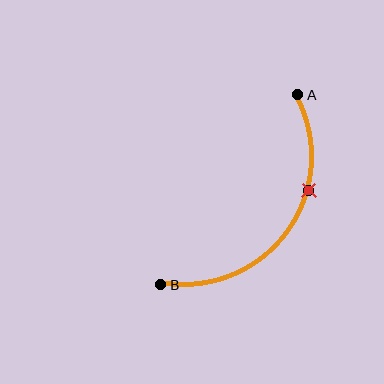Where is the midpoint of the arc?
The arc midpoint is the point on the curve farthest from the straight line joining A and B. It sits below and to the right of that line.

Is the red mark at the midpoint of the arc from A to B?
No. The red mark lies on the arc but is closer to endpoint A. The arc midpoint would be at the point on the curve equidistant along the arc from both A and B.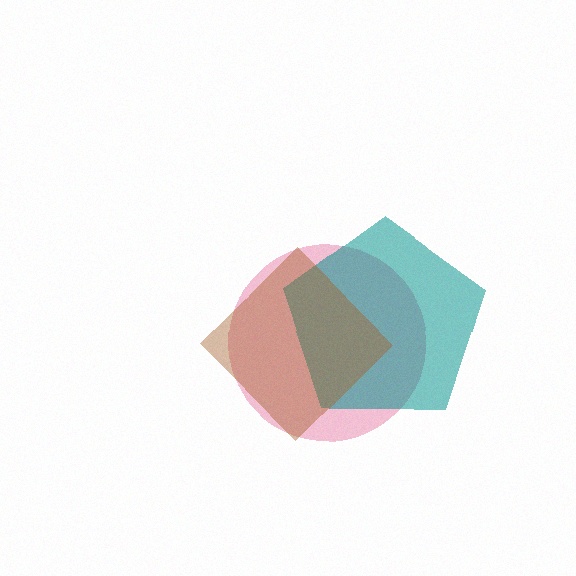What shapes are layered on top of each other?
The layered shapes are: a pink circle, a teal pentagon, a brown diamond.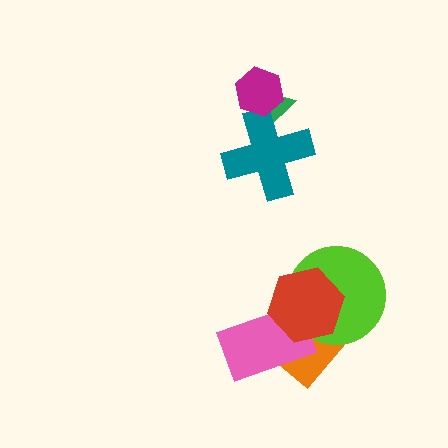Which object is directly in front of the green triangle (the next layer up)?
The teal cross is directly in front of the green triangle.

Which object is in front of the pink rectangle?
The red hexagon is in front of the pink rectangle.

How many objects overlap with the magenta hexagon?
2 objects overlap with the magenta hexagon.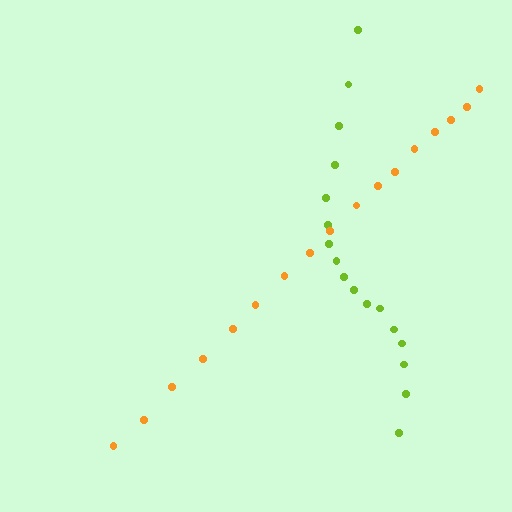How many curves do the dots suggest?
There are 2 distinct paths.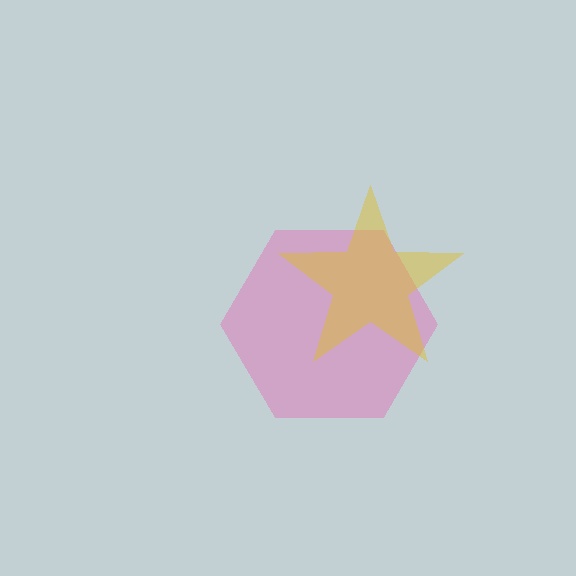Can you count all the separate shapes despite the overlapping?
Yes, there are 2 separate shapes.